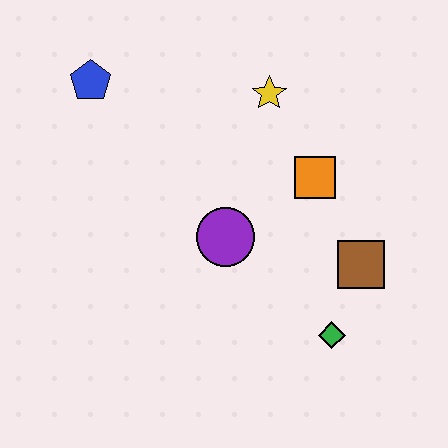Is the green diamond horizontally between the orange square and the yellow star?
No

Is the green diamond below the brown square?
Yes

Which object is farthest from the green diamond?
The blue pentagon is farthest from the green diamond.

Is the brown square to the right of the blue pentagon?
Yes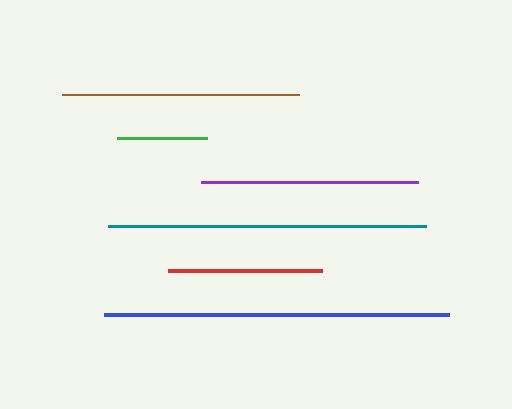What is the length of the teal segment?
The teal segment is approximately 318 pixels long.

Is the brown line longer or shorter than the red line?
The brown line is longer than the red line.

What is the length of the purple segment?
The purple segment is approximately 216 pixels long.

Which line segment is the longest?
The blue line is the longest at approximately 345 pixels.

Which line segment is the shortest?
The green line is the shortest at approximately 90 pixels.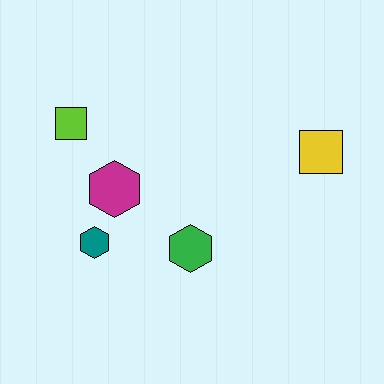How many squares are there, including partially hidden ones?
There are 2 squares.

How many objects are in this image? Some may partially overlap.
There are 5 objects.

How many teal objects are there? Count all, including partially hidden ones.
There is 1 teal object.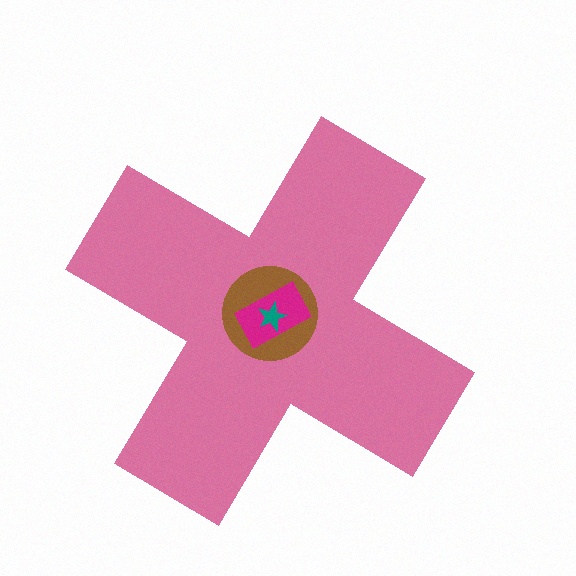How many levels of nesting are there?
4.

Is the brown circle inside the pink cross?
Yes.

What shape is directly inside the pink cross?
The brown circle.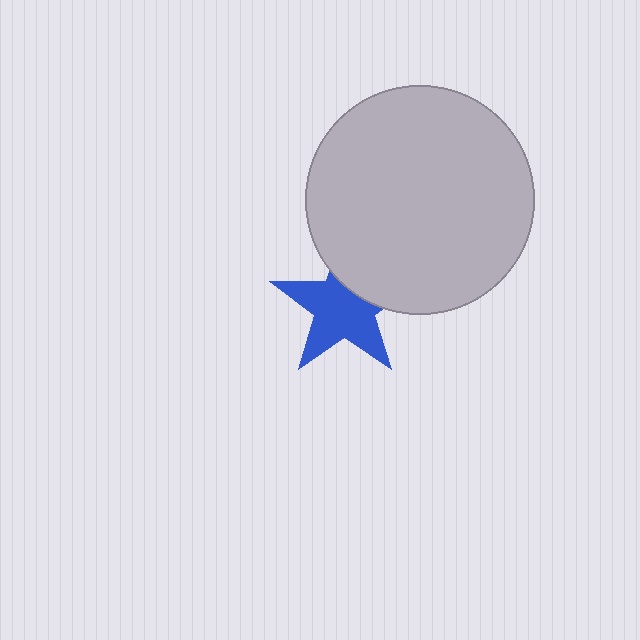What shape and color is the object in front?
The object in front is a light gray circle.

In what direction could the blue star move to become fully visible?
The blue star could move down. That would shift it out from behind the light gray circle entirely.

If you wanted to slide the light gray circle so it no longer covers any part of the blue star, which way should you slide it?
Slide it up — that is the most direct way to separate the two shapes.